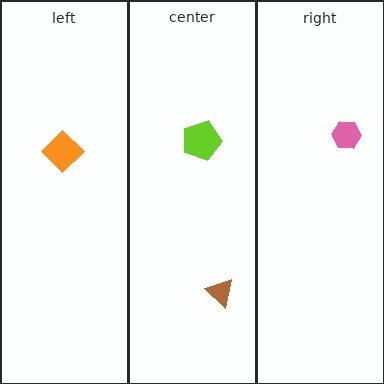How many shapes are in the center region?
2.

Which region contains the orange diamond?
The left region.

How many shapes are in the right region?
1.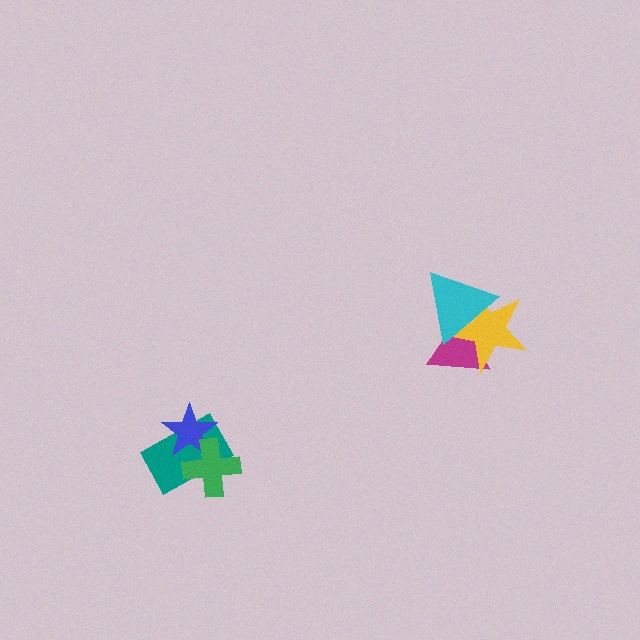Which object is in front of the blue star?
The green cross is in front of the blue star.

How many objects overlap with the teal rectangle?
2 objects overlap with the teal rectangle.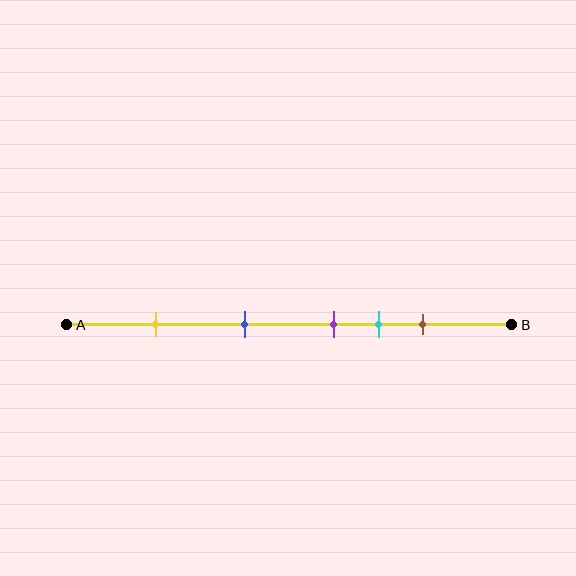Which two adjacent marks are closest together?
The purple and cyan marks are the closest adjacent pair.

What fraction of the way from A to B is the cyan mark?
The cyan mark is approximately 70% (0.7) of the way from A to B.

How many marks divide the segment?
There are 5 marks dividing the segment.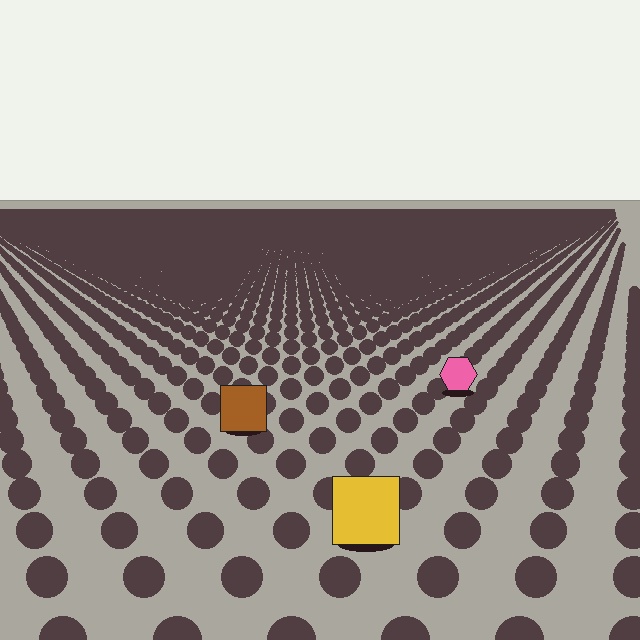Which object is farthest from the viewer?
The pink hexagon is farthest from the viewer. It appears smaller and the ground texture around it is denser.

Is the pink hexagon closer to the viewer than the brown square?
No. The brown square is closer — you can tell from the texture gradient: the ground texture is coarser near it.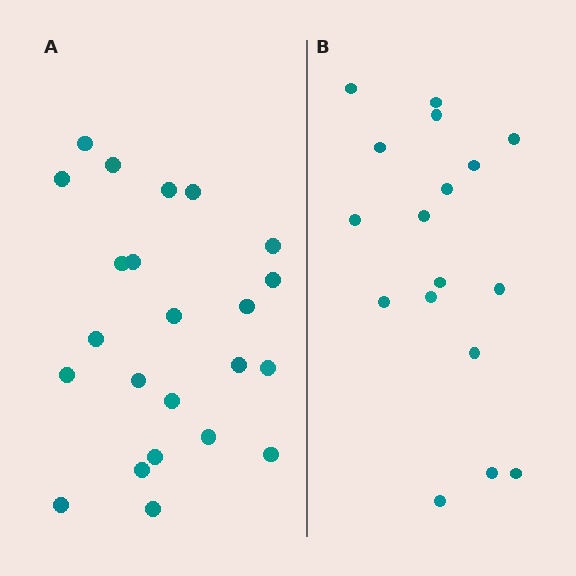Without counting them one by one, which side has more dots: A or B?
Region A (the left region) has more dots.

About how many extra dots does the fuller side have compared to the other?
Region A has about 6 more dots than region B.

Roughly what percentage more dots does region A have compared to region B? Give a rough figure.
About 35% more.